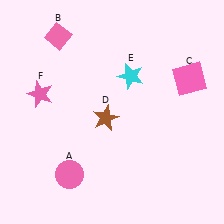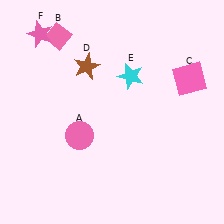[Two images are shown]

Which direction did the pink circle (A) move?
The pink circle (A) moved up.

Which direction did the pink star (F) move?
The pink star (F) moved up.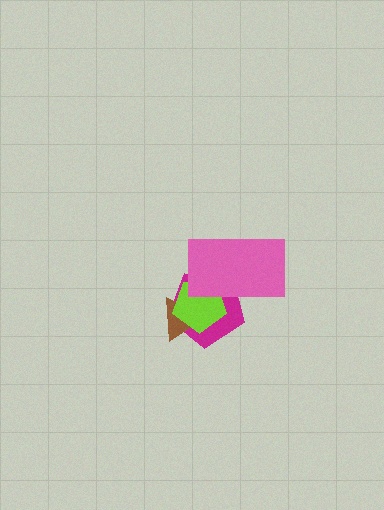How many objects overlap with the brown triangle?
2 objects overlap with the brown triangle.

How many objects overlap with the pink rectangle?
2 objects overlap with the pink rectangle.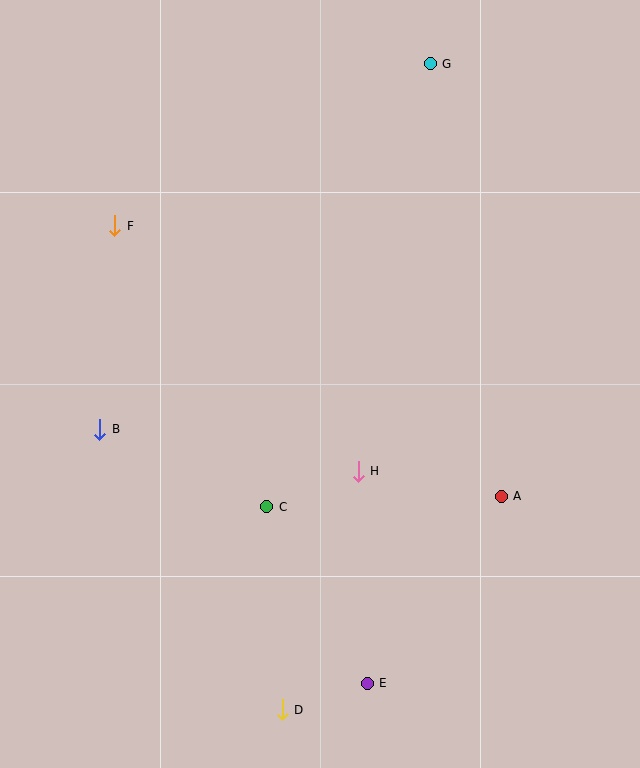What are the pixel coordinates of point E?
Point E is at (367, 683).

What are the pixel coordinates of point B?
Point B is at (100, 429).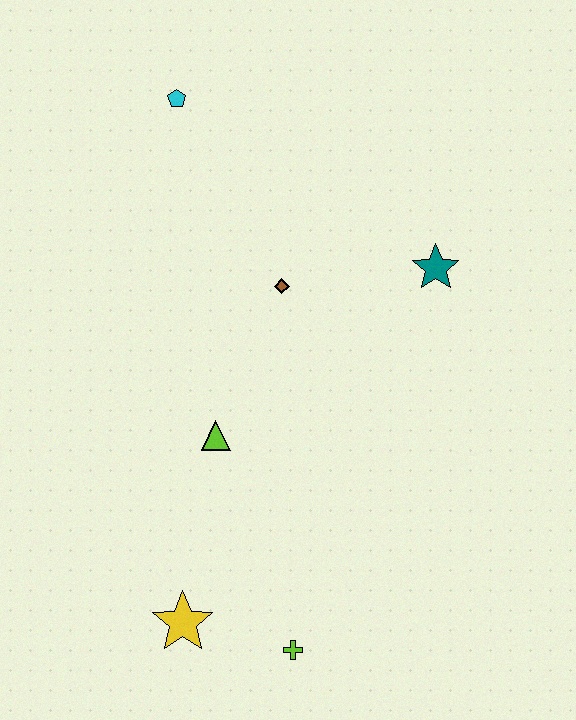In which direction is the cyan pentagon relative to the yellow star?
The cyan pentagon is above the yellow star.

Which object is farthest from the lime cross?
The cyan pentagon is farthest from the lime cross.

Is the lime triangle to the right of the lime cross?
No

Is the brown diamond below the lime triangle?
No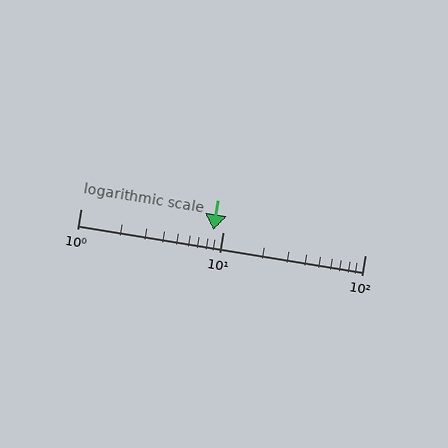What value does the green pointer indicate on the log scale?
The pointer indicates approximately 8.6.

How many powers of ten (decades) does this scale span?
The scale spans 2 decades, from 1 to 100.